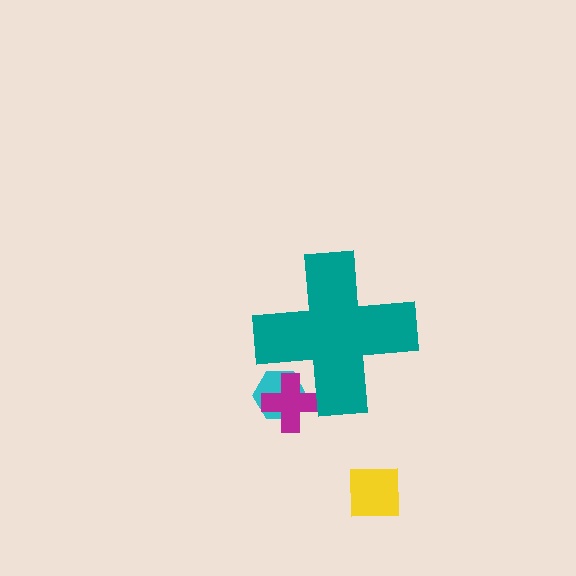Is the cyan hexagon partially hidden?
Yes, the cyan hexagon is partially hidden behind the teal cross.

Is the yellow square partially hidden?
No, the yellow square is fully visible.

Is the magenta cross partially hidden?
Yes, the magenta cross is partially hidden behind the teal cross.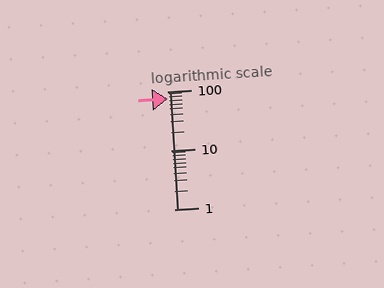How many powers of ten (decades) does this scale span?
The scale spans 2 decades, from 1 to 100.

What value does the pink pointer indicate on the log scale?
The pointer indicates approximately 74.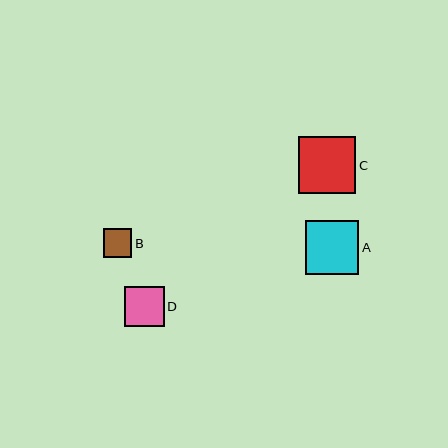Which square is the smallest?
Square B is the smallest with a size of approximately 29 pixels.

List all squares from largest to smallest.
From largest to smallest: C, A, D, B.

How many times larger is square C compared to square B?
Square C is approximately 2.0 times the size of square B.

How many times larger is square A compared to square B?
Square A is approximately 1.9 times the size of square B.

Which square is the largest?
Square C is the largest with a size of approximately 57 pixels.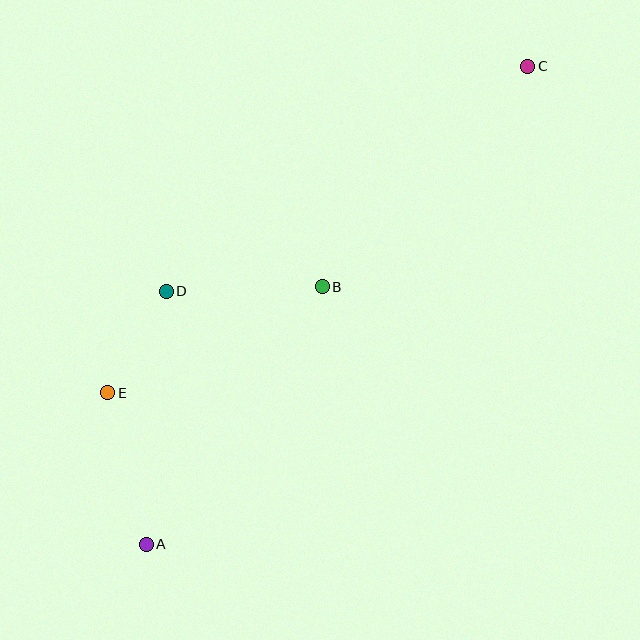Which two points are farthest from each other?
Points A and C are farthest from each other.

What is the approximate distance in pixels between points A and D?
The distance between A and D is approximately 254 pixels.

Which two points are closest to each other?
Points D and E are closest to each other.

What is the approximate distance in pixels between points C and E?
The distance between C and E is approximately 532 pixels.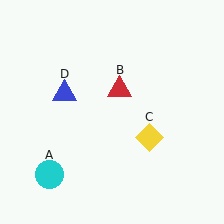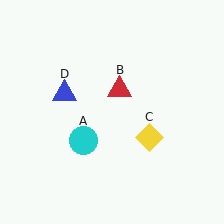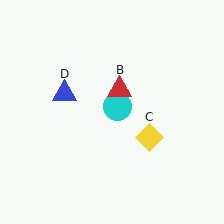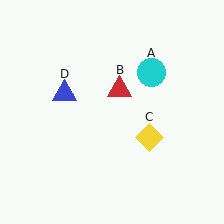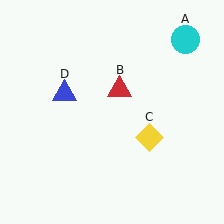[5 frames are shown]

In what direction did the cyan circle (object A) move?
The cyan circle (object A) moved up and to the right.